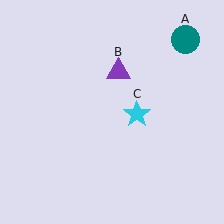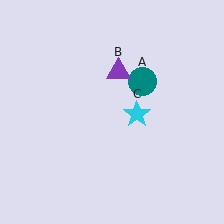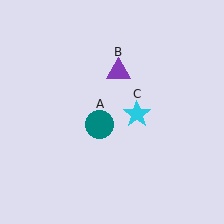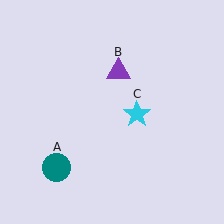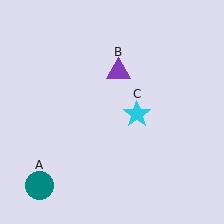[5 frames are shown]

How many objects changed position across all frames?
1 object changed position: teal circle (object A).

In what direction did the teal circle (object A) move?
The teal circle (object A) moved down and to the left.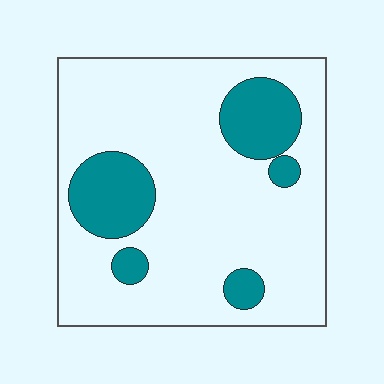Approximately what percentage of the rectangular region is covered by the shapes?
Approximately 20%.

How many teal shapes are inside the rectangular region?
5.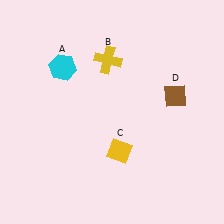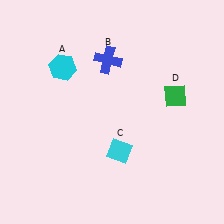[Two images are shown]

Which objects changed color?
B changed from yellow to blue. C changed from yellow to cyan. D changed from brown to green.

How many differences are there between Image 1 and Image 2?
There are 3 differences between the two images.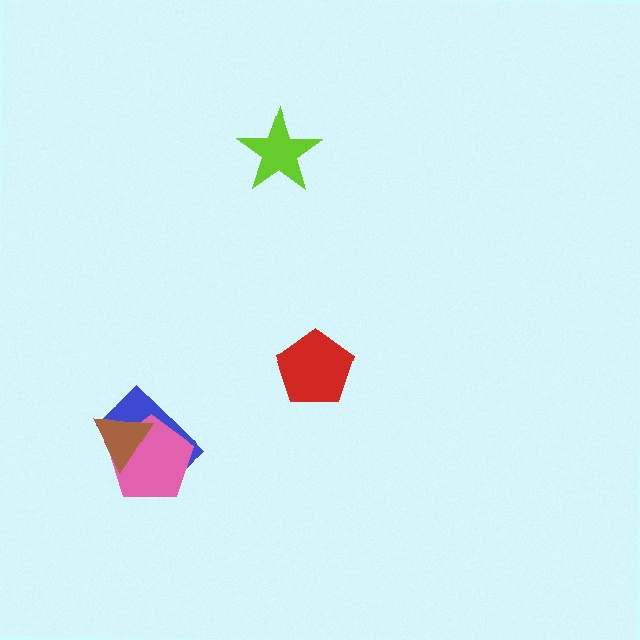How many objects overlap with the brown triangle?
2 objects overlap with the brown triangle.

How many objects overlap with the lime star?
0 objects overlap with the lime star.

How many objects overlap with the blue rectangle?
2 objects overlap with the blue rectangle.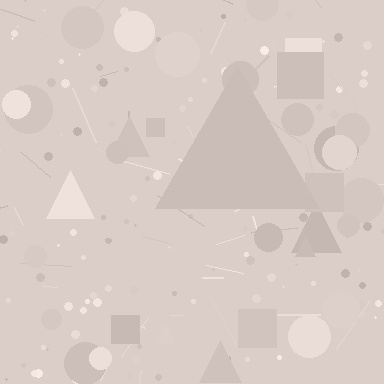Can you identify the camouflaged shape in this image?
The camouflaged shape is a triangle.